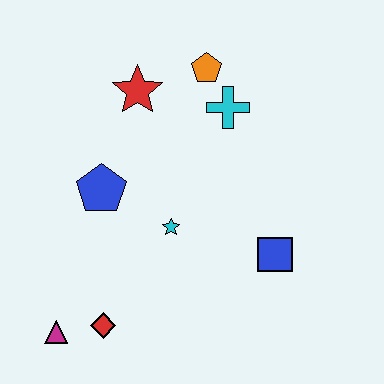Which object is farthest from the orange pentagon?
The magenta triangle is farthest from the orange pentagon.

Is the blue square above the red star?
No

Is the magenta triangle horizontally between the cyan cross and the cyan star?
No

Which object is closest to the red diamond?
The magenta triangle is closest to the red diamond.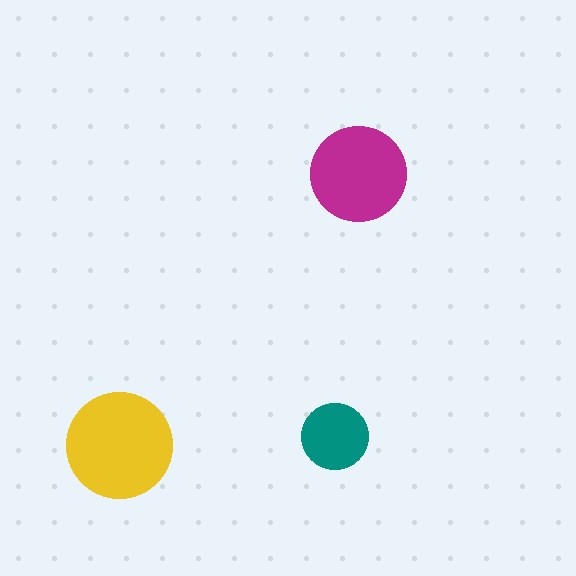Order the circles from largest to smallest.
the yellow one, the magenta one, the teal one.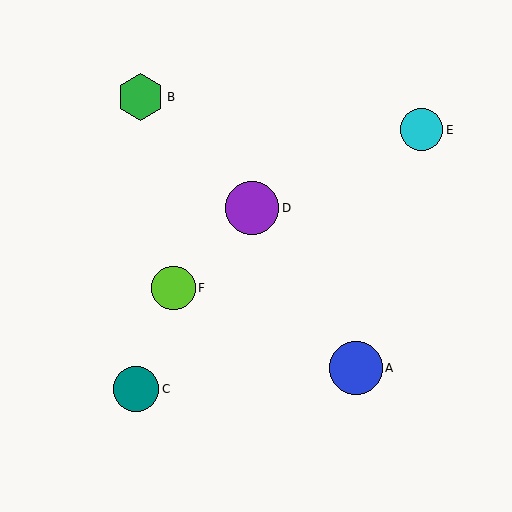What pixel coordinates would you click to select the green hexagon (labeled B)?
Click at (140, 97) to select the green hexagon B.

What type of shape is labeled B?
Shape B is a green hexagon.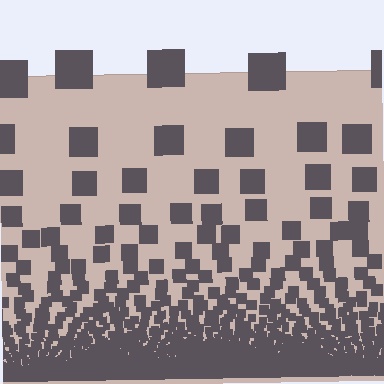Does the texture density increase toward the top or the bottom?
Density increases toward the bottom.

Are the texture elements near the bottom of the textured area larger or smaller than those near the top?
Smaller. The gradient is inverted — elements near the bottom are smaller and denser.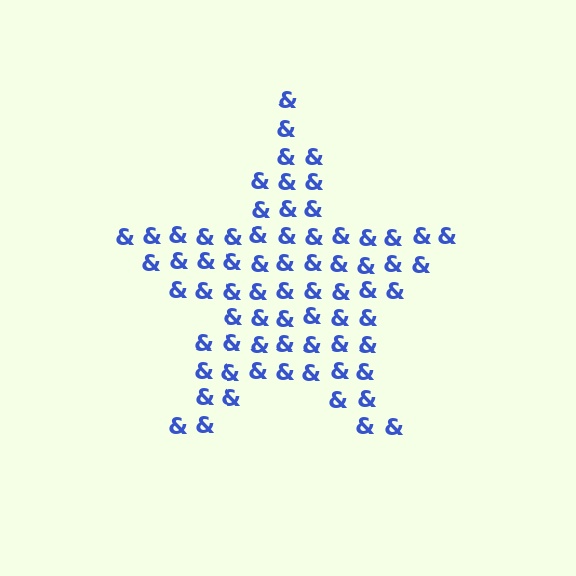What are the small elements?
The small elements are ampersands.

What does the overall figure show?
The overall figure shows a star.